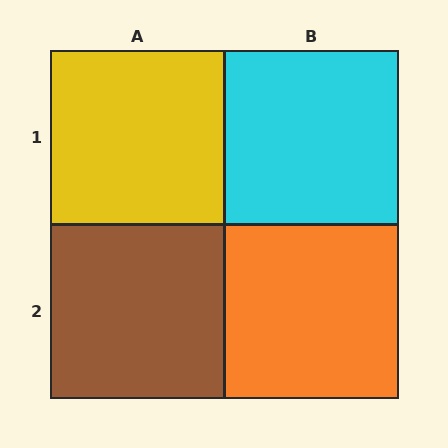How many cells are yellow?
1 cell is yellow.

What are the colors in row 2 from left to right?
Brown, orange.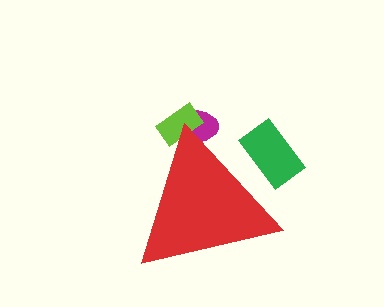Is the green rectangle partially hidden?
Yes, the green rectangle is partially hidden behind the red triangle.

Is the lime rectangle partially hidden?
Yes, the lime rectangle is partially hidden behind the red triangle.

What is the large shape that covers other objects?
A red triangle.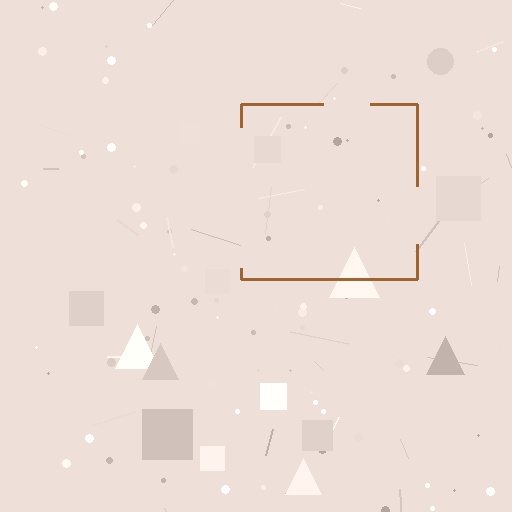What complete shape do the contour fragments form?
The contour fragments form a square.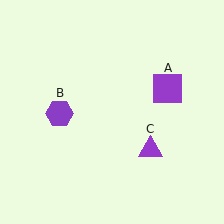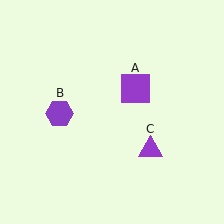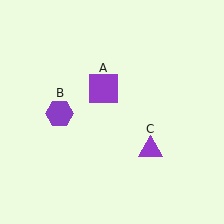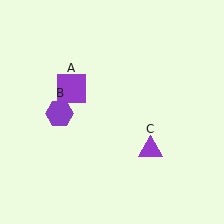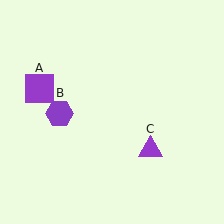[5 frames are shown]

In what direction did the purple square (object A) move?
The purple square (object A) moved left.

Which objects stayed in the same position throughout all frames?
Purple hexagon (object B) and purple triangle (object C) remained stationary.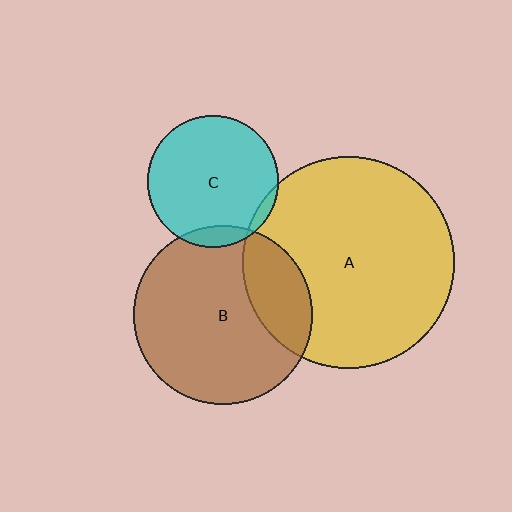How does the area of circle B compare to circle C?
Approximately 1.8 times.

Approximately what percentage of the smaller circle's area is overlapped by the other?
Approximately 5%.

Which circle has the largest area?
Circle A (yellow).